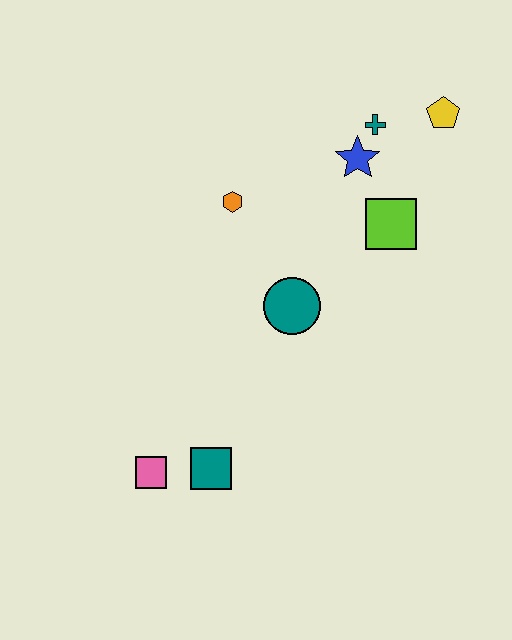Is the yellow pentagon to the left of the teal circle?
No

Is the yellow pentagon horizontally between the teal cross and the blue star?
No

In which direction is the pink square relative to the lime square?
The pink square is below the lime square.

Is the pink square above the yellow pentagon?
No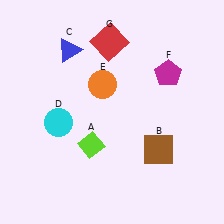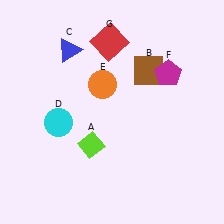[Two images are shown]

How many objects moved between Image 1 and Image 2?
1 object moved between the two images.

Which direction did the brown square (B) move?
The brown square (B) moved up.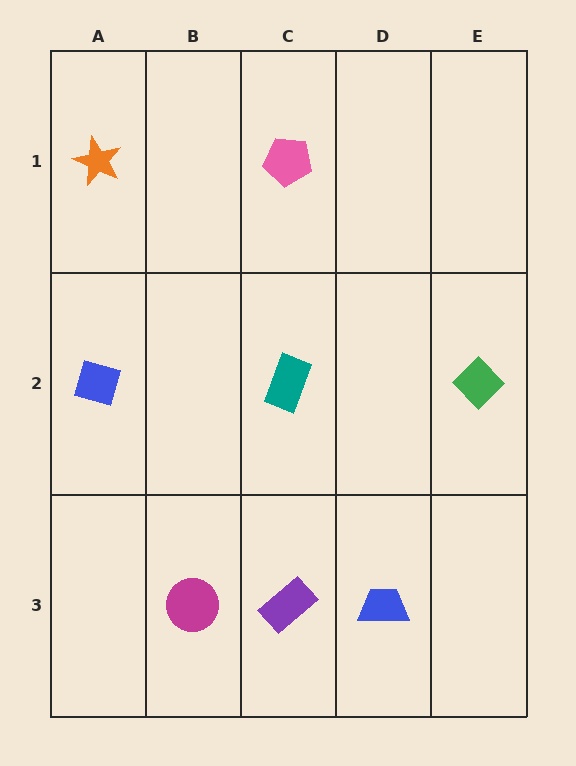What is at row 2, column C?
A teal rectangle.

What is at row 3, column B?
A magenta circle.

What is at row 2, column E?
A green diamond.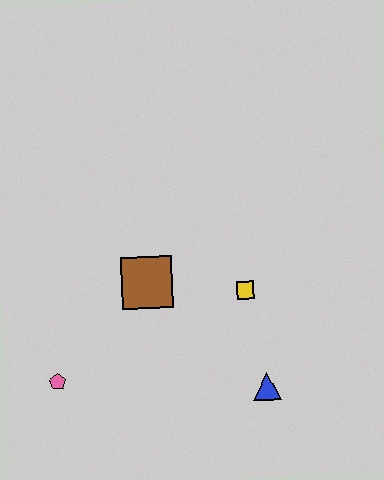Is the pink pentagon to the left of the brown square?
Yes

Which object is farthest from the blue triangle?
The pink pentagon is farthest from the blue triangle.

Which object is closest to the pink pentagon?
The brown square is closest to the pink pentagon.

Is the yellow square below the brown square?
Yes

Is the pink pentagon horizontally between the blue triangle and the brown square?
No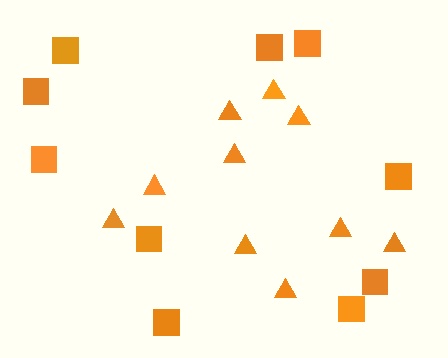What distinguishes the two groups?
There are 2 groups: one group of squares (10) and one group of triangles (10).